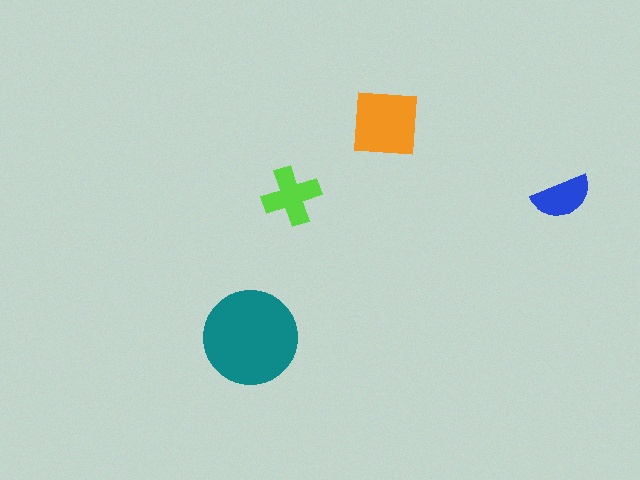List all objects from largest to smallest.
The teal circle, the orange square, the lime cross, the blue semicircle.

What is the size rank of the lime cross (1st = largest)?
3rd.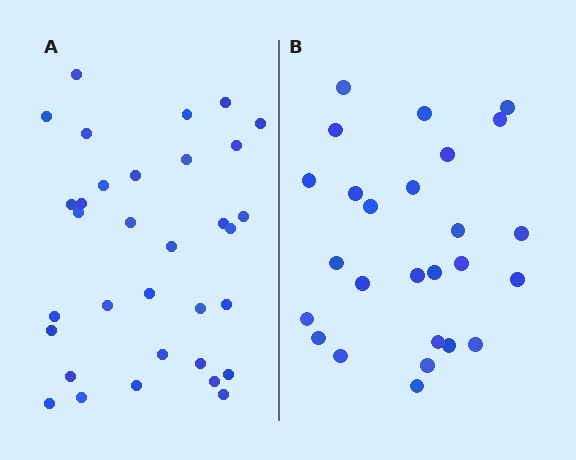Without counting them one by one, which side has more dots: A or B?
Region A (the left region) has more dots.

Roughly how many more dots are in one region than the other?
Region A has roughly 8 or so more dots than region B.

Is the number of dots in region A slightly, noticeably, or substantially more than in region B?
Region A has noticeably more, but not dramatically so. The ratio is roughly 1.3 to 1.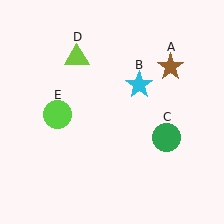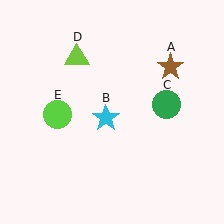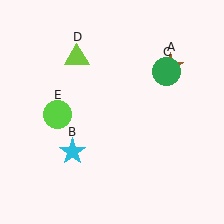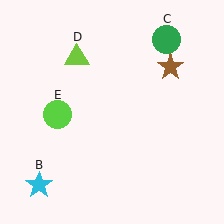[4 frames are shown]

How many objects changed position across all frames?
2 objects changed position: cyan star (object B), green circle (object C).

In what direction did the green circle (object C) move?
The green circle (object C) moved up.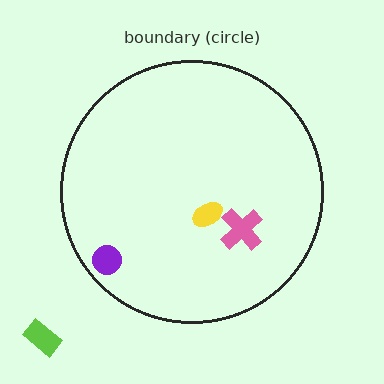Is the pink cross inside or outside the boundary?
Inside.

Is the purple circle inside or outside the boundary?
Inside.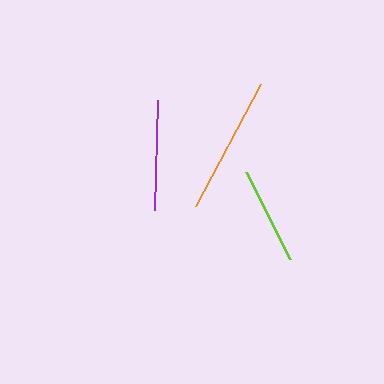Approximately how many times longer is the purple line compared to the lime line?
The purple line is approximately 1.1 times the length of the lime line.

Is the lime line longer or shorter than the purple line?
The purple line is longer than the lime line.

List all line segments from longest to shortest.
From longest to shortest: orange, purple, lime.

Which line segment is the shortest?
The lime line is the shortest at approximately 98 pixels.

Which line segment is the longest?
The orange line is the longest at approximately 138 pixels.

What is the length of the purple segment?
The purple segment is approximately 110 pixels long.